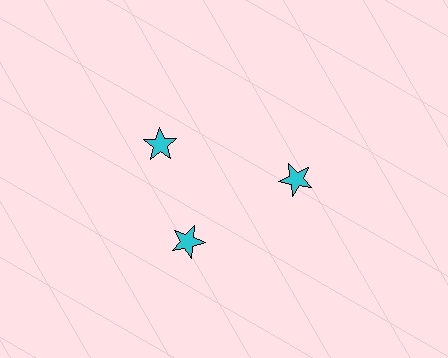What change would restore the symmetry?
The symmetry would be restored by rotating it back into even spacing with its neighbors so that all 3 stars sit at equal angles and equal distance from the center.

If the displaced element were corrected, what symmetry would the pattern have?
It would have 3-fold rotational symmetry — the pattern would map onto itself every 120 degrees.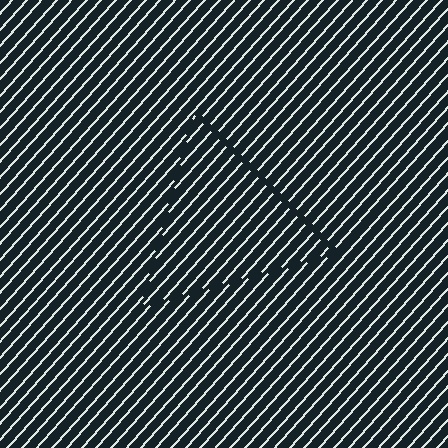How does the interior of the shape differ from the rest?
The interior of the shape contains the same grating, shifted by half a period — the contour is defined by the phase discontinuity where line-ends from the inner and outer gratings abut.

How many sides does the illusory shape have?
3 sides — the line-ends trace a triangle.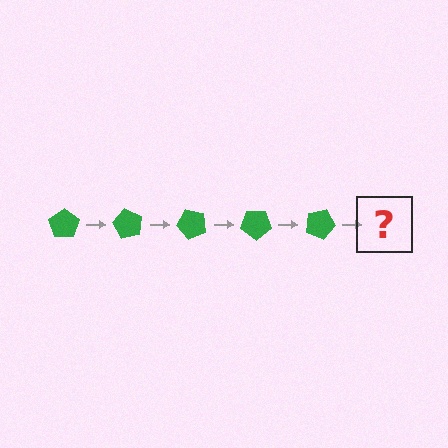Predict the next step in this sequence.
The next step is a green pentagon rotated 300 degrees.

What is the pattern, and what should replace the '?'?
The pattern is that the pentagon rotates 60 degrees each step. The '?' should be a green pentagon rotated 300 degrees.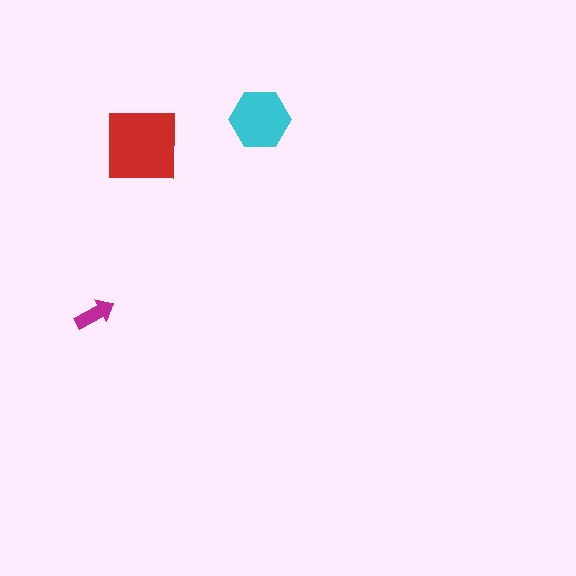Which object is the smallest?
The magenta arrow.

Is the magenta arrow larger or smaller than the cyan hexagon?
Smaller.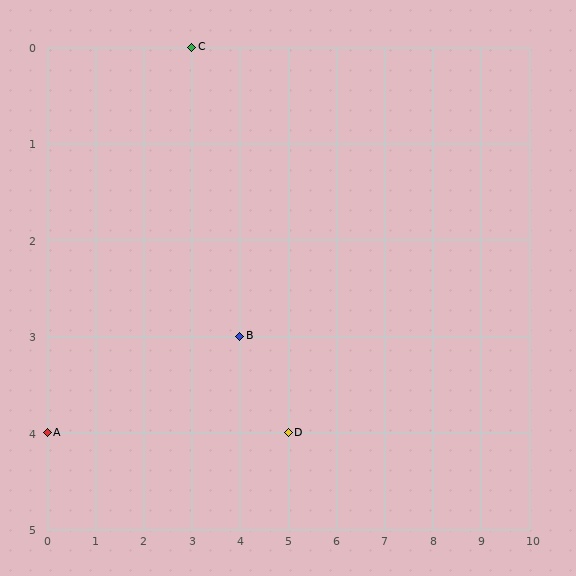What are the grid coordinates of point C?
Point C is at grid coordinates (3, 0).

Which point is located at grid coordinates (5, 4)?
Point D is at (5, 4).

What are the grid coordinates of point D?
Point D is at grid coordinates (5, 4).